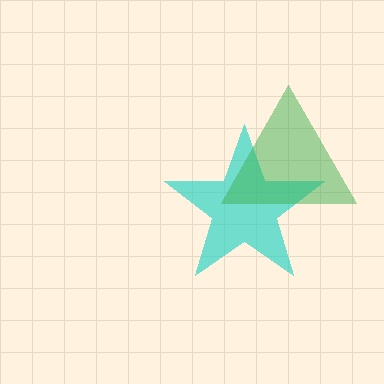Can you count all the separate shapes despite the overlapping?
Yes, there are 2 separate shapes.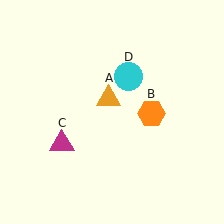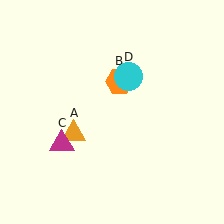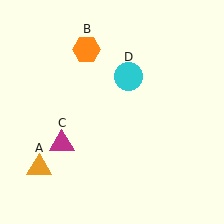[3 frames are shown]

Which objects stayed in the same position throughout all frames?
Magenta triangle (object C) and cyan circle (object D) remained stationary.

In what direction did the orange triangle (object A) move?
The orange triangle (object A) moved down and to the left.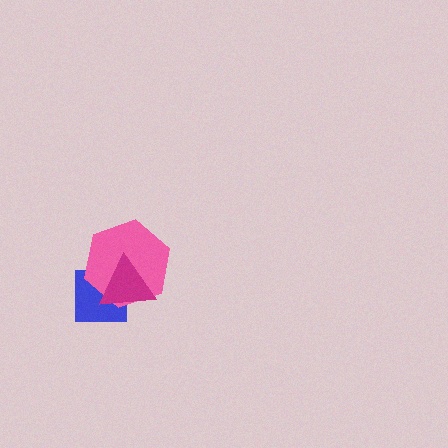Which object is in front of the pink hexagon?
The magenta triangle is in front of the pink hexagon.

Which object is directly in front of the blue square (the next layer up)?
The pink hexagon is directly in front of the blue square.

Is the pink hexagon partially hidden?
Yes, it is partially covered by another shape.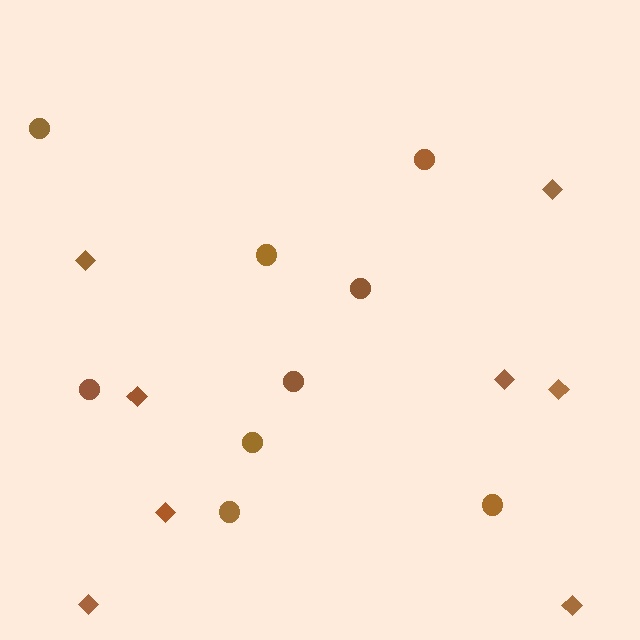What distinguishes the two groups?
There are 2 groups: one group of circles (9) and one group of diamonds (8).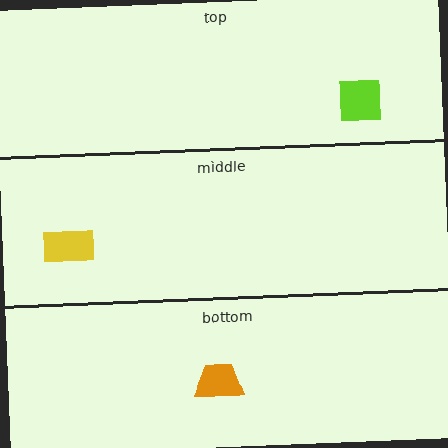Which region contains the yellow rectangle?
The middle region.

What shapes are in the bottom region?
The orange trapezoid.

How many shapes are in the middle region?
1.